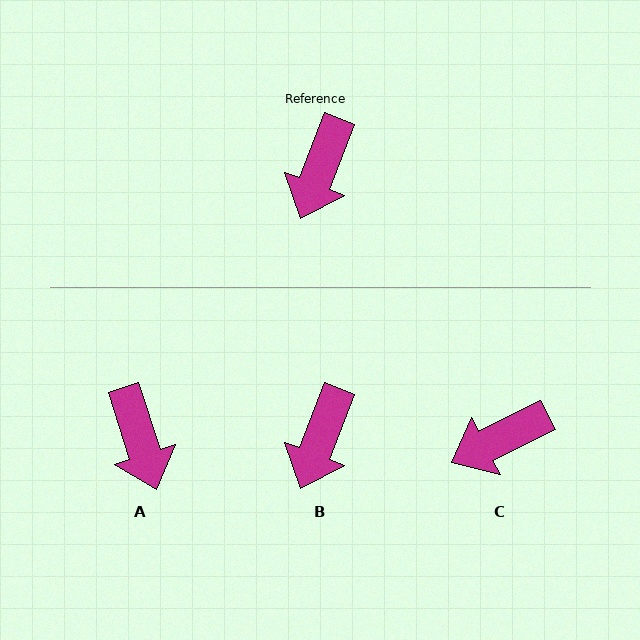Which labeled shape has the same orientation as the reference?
B.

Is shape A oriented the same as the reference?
No, it is off by about 39 degrees.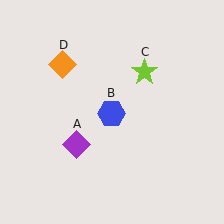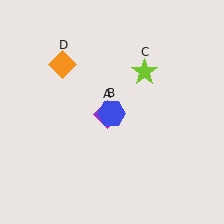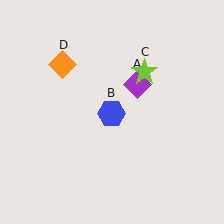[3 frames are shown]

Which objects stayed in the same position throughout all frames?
Blue hexagon (object B) and lime star (object C) and orange diamond (object D) remained stationary.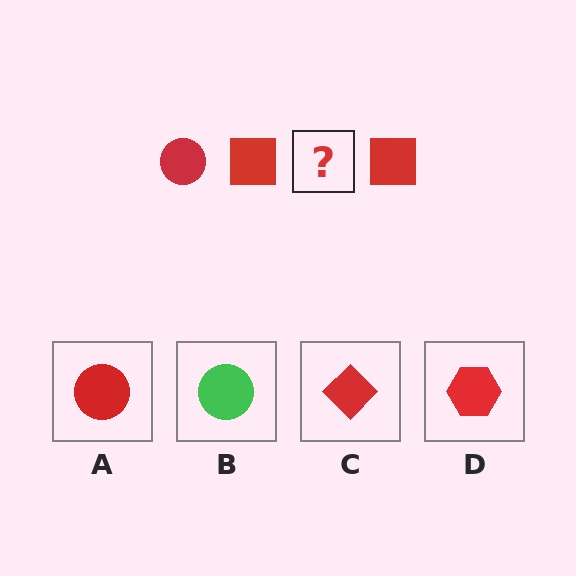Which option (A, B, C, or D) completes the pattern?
A.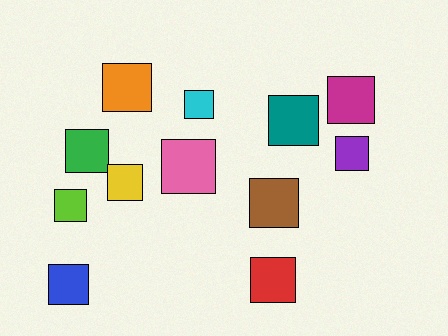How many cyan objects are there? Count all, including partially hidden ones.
There is 1 cyan object.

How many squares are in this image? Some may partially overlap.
There are 12 squares.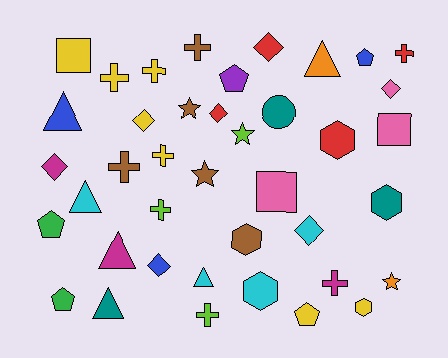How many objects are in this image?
There are 40 objects.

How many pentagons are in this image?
There are 5 pentagons.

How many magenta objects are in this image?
There are 3 magenta objects.